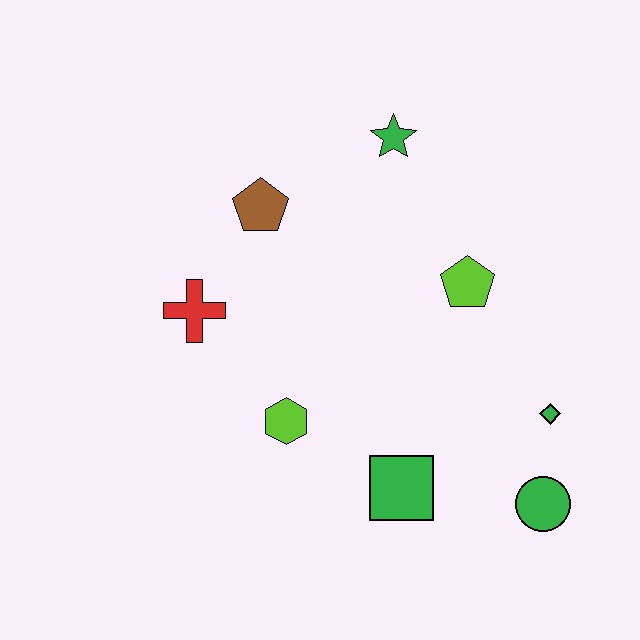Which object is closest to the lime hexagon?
The green square is closest to the lime hexagon.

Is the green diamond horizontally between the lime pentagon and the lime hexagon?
No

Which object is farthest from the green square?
The green star is farthest from the green square.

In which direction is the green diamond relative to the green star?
The green diamond is below the green star.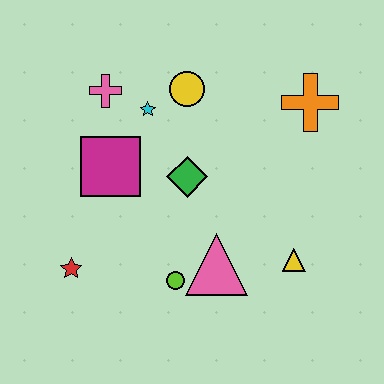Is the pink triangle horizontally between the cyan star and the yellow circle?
No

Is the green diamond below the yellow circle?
Yes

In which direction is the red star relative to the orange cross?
The red star is to the left of the orange cross.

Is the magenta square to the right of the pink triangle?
No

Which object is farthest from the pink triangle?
The pink cross is farthest from the pink triangle.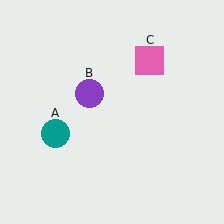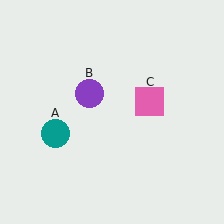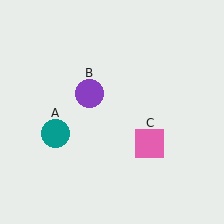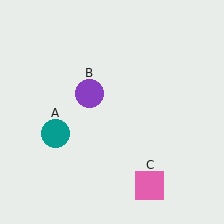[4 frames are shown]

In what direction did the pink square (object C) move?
The pink square (object C) moved down.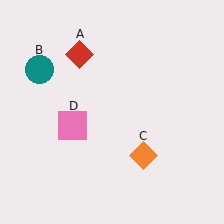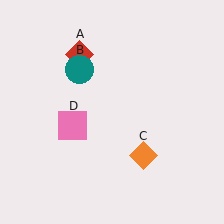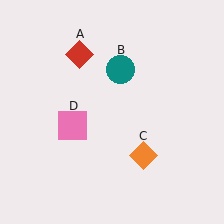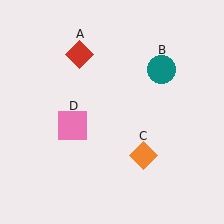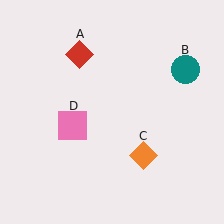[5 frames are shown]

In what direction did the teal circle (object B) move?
The teal circle (object B) moved right.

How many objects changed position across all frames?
1 object changed position: teal circle (object B).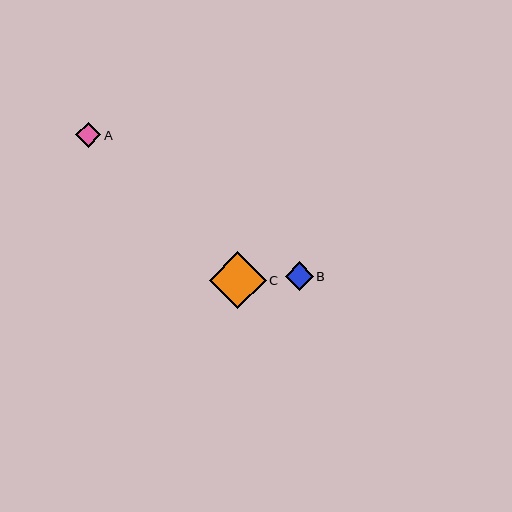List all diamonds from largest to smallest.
From largest to smallest: C, B, A.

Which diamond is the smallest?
Diamond A is the smallest with a size of approximately 26 pixels.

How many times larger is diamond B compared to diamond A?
Diamond B is approximately 1.1 times the size of diamond A.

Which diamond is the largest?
Diamond C is the largest with a size of approximately 57 pixels.